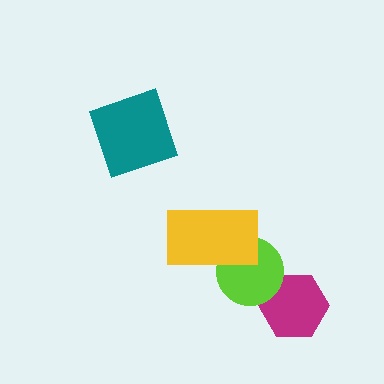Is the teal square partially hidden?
No, no other shape covers it.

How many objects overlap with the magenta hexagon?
1 object overlaps with the magenta hexagon.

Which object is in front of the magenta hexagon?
The lime circle is in front of the magenta hexagon.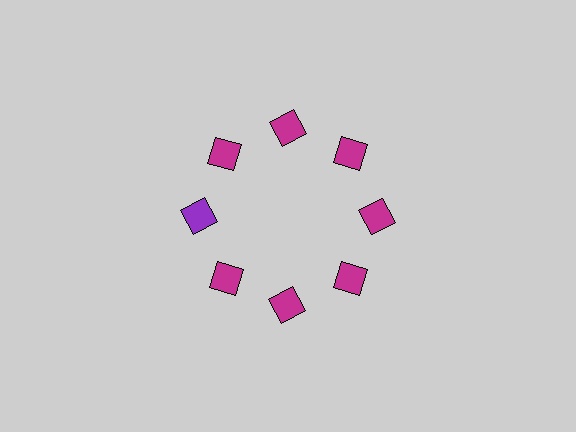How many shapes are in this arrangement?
There are 8 shapes arranged in a ring pattern.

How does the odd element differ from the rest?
It has a different color: purple instead of magenta.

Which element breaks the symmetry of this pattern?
The purple square at roughly the 9 o'clock position breaks the symmetry. All other shapes are magenta squares.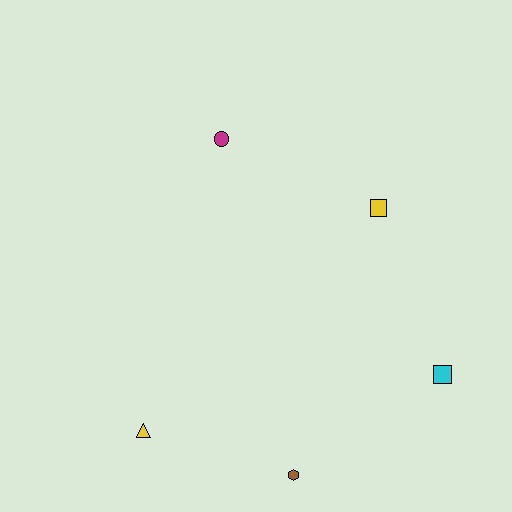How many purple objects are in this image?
There are no purple objects.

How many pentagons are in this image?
There are no pentagons.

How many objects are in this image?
There are 5 objects.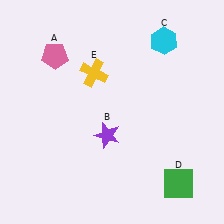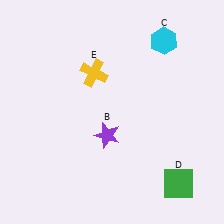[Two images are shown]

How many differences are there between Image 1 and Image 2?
There is 1 difference between the two images.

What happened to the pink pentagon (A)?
The pink pentagon (A) was removed in Image 2. It was in the top-left area of Image 1.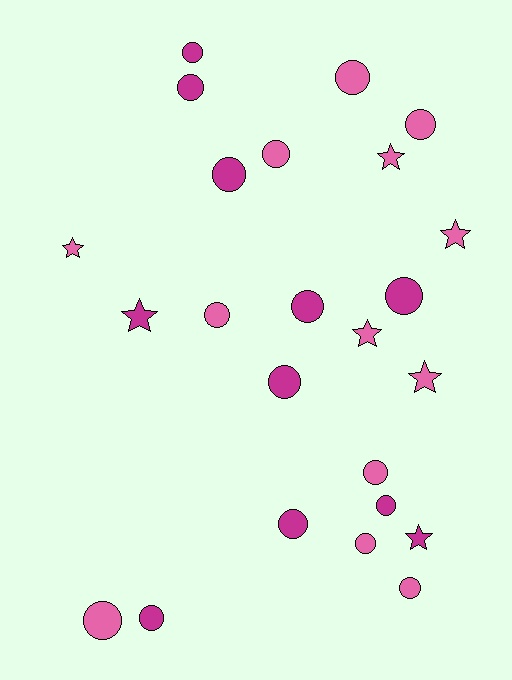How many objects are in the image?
There are 24 objects.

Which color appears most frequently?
Pink, with 13 objects.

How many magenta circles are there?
There are 9 magenta circles.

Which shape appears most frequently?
Circle, with 17 objects.